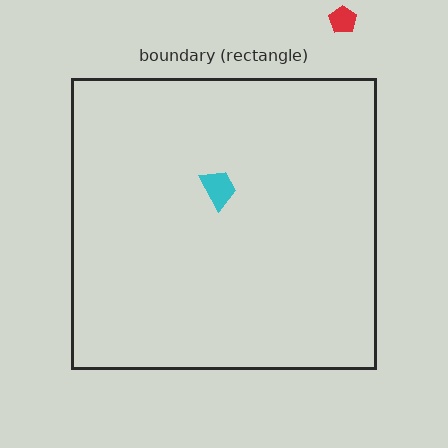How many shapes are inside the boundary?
1 inside, 1 outside.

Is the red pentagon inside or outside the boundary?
Outside.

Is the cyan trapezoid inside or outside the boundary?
Inside.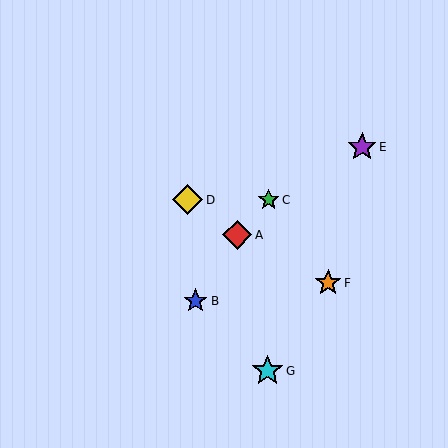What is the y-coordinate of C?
Object C is at y≈200.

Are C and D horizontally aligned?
Yes, both are at y≈200.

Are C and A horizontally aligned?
No, C is at y≈200 and A is at y≈235.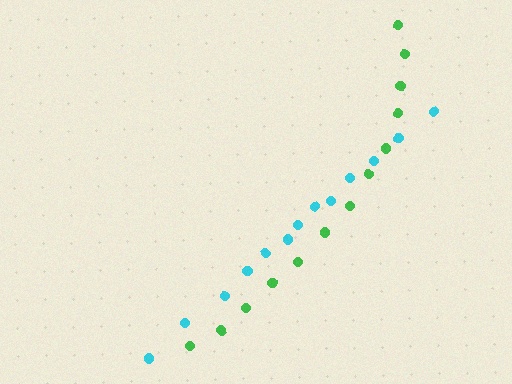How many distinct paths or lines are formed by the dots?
There are 2 distinct paths.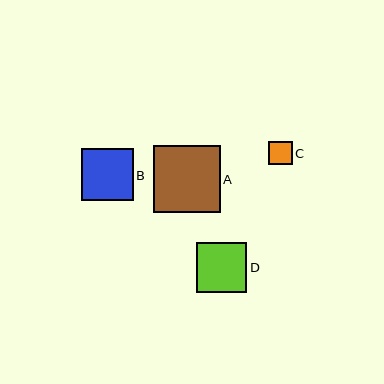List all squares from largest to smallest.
From largest to smallest: A, B, D, C.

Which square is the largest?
Square A is the largest with a size of approximately 67 pixels.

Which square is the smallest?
Square C is the smallest with a size of approximately 23 pixels.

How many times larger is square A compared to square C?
Square A is approximately 2.9 times the size of square C.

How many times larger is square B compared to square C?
Square B is approximately 2.2 times the size of square C.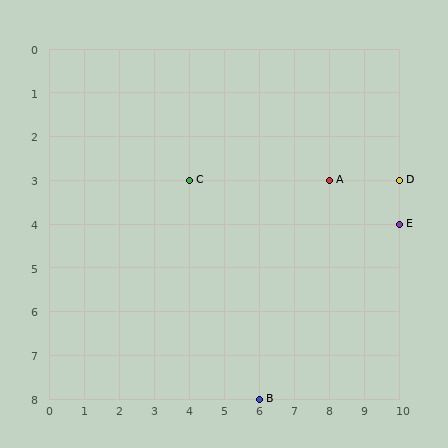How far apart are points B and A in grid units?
Points B and A are 2 columns and 5 rows apart (about 5.4 grid units diagonally).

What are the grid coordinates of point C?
Point C is at grid coordinates (4, 3).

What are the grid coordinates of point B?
Point B is at grid coordinates (6, 8).